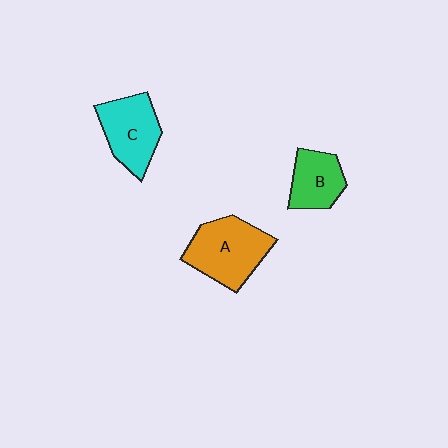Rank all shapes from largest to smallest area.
From largest to smallest: A (orange), C (cyan), B (green).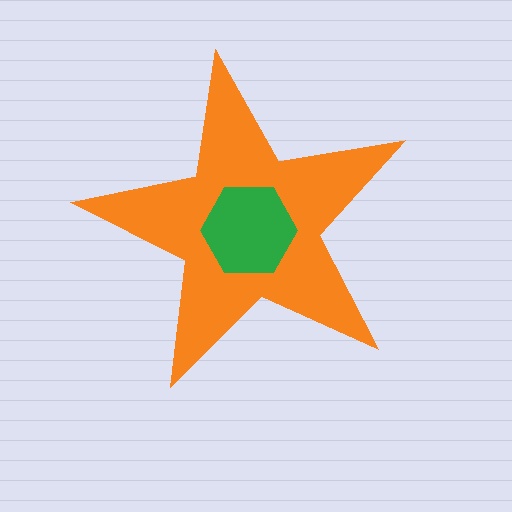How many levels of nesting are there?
2.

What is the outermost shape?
The orange star.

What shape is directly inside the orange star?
The green hexagon.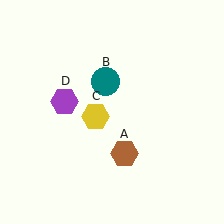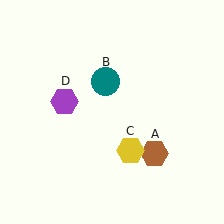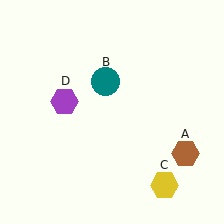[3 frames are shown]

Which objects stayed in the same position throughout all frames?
Teal circle (object B) and purple hexagon (object D) remained stationary.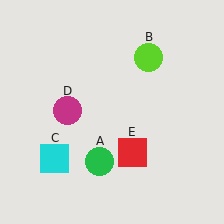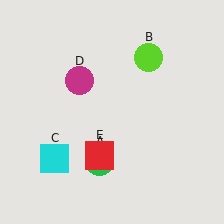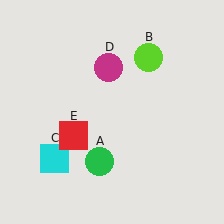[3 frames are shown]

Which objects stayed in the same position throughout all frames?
Green circle (object A) and lime circle (object B) and cyan square (object C) remained stationary.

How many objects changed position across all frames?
2 objects changed position: magenta circle (object D), red square (object E).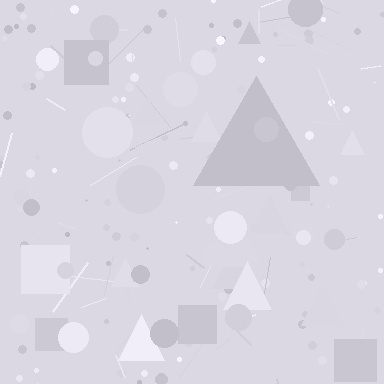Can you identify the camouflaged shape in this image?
The camouflaged shape is a triangle.